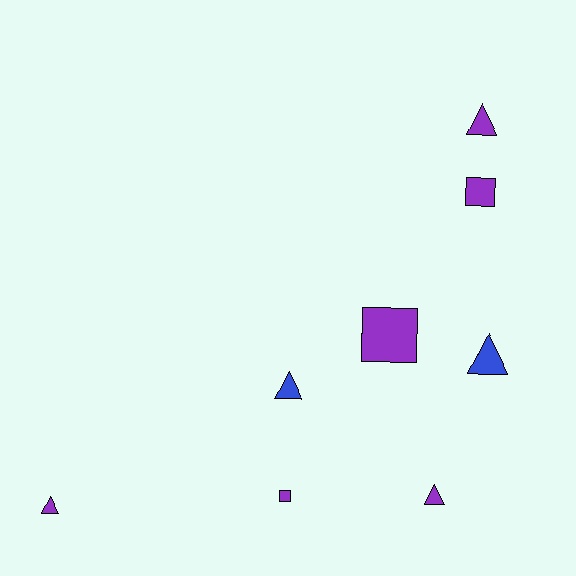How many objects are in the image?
There are 8 objects.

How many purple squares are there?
There are 3 purple squares.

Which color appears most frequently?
Purple, with 6 objects.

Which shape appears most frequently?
Triangle, with 5 objects.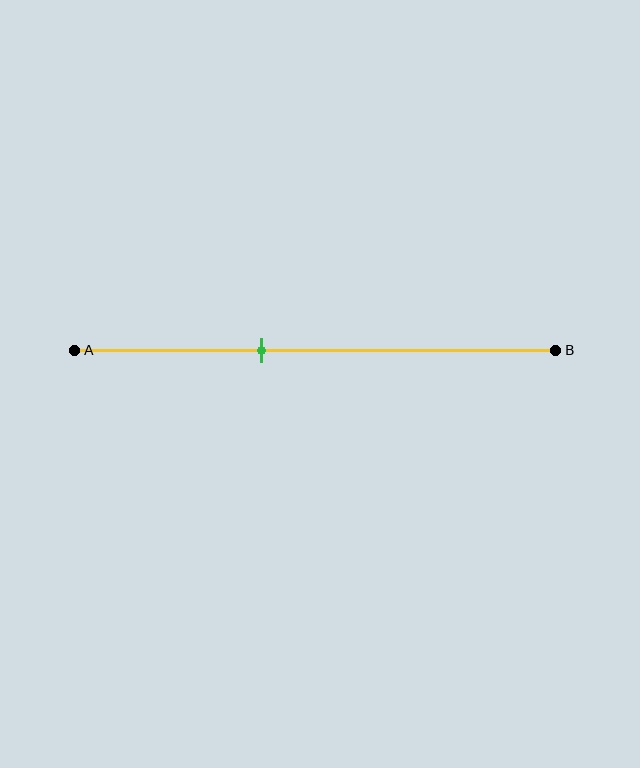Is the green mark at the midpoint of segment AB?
No, the mark is at about 40% from A, not at the 50% midpoint.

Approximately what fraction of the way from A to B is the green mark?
The green mark is approximately 40% of the way from A to B.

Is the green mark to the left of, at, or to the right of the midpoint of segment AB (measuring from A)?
The green mark is to the left of the midpoint of segment AB.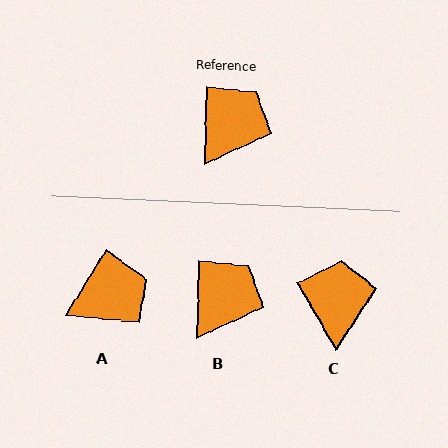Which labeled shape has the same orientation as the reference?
B.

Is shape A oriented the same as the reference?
No, it is off by about 31 degrees.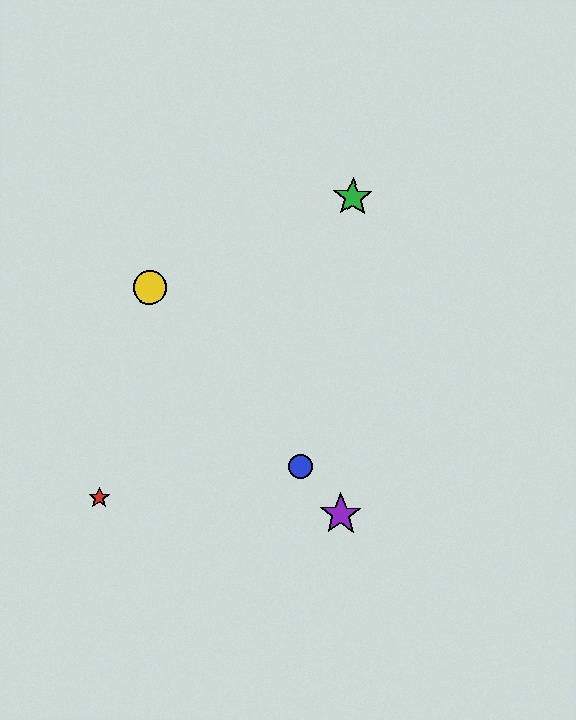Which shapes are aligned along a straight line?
The blue circle, the yellow circle, the purple star are aligned along a straight line.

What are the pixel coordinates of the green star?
The green star is at (353, 197).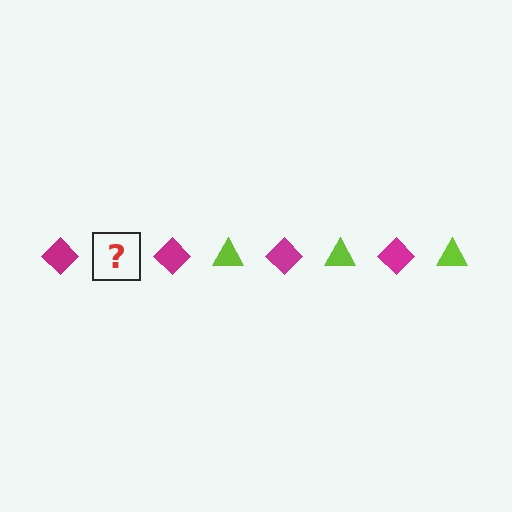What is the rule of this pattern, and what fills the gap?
The rule is that the pattern alternates between magenta diamond and lime triangle. The gap should be filled with a lime triangle.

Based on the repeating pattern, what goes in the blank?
The blank should be a lime triangle.